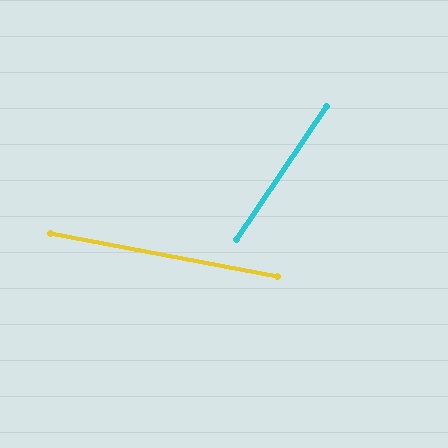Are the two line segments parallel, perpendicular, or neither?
Neither parallel nor perpendicular — they differ by about 67°.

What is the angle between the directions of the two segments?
Approximately 67 degrees.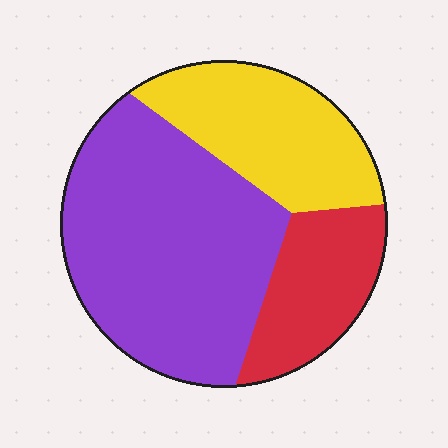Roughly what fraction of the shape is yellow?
Yellow covers about 25% of the shape.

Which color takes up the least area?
Red, at roughly 20%.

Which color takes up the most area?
Purple, at roughly 55%.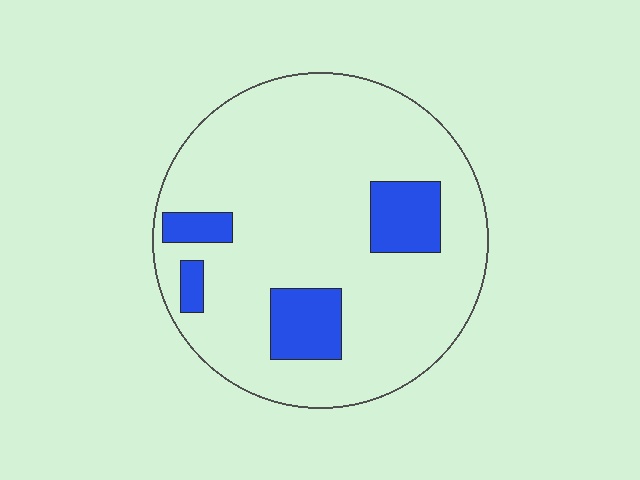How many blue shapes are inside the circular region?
4.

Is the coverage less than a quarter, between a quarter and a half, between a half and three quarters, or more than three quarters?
Less than a quarter.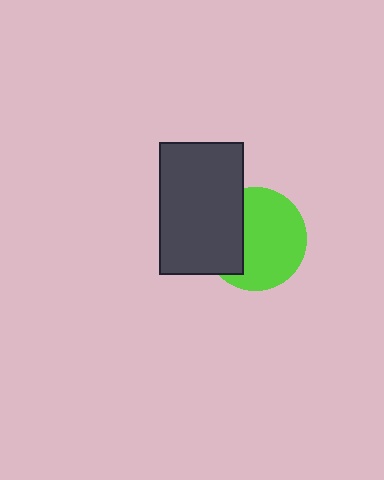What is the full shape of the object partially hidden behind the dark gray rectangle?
The partially hidden object is a lime circle.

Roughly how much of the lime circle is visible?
Most of it is visible (roughly 67%).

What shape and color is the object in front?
The object in front is a dark gray rectangle.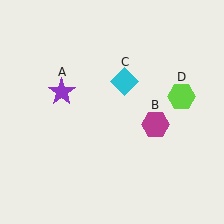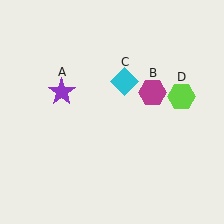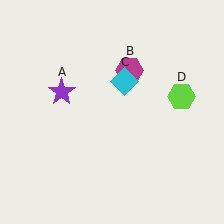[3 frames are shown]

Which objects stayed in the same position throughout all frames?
Purple star (object A) and cyan diamond (object C) and lime hexagon (object D) remained stationary.